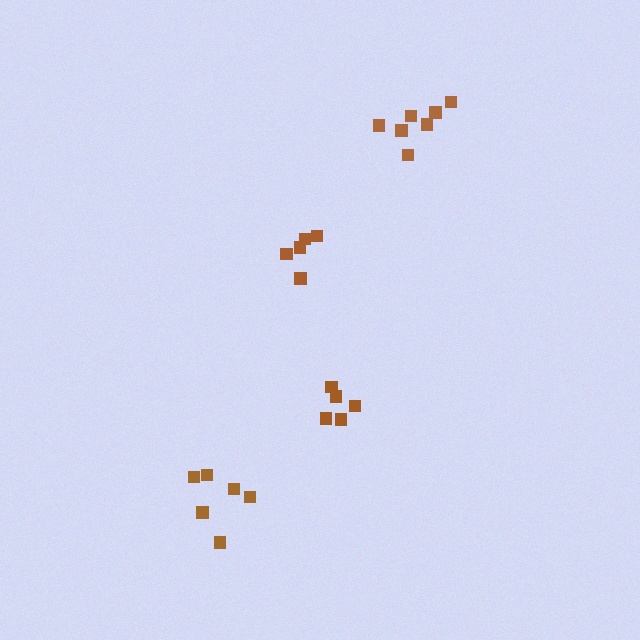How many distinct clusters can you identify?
There are 4 distinct clusters.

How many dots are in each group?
Group 1: 5 dots, Group 2: 5 dots, Group 3: 6 dots, Group 4: 7 dots (23 total).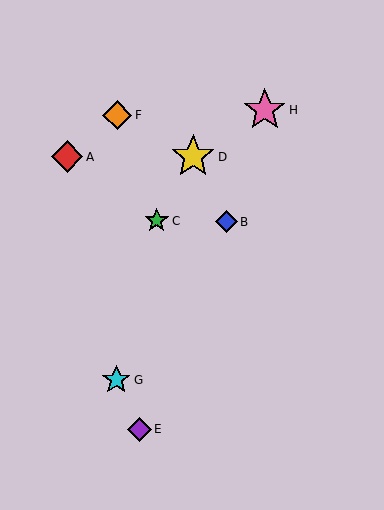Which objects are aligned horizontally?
Objects A, D are aligned horizontally.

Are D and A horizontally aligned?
Yes, both are at y≈157.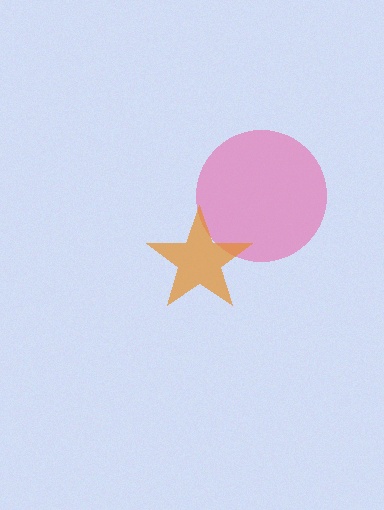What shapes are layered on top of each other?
The layered shapes are: a pink circle, an orange star.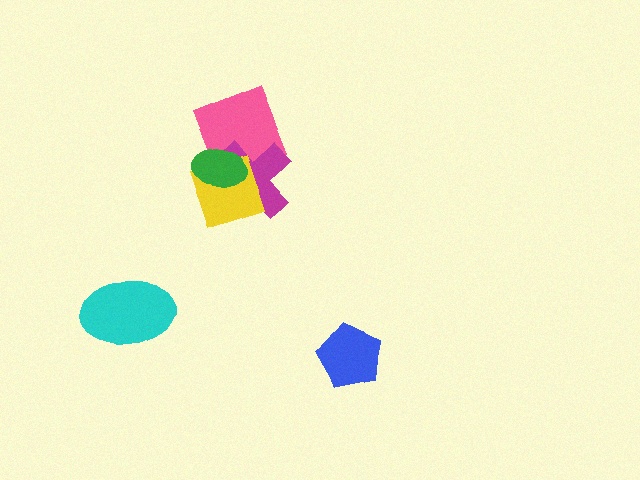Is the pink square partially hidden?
Yes, it is partially covered by another shape.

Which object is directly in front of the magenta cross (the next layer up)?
The yellow square is directly in front of the magenta cross.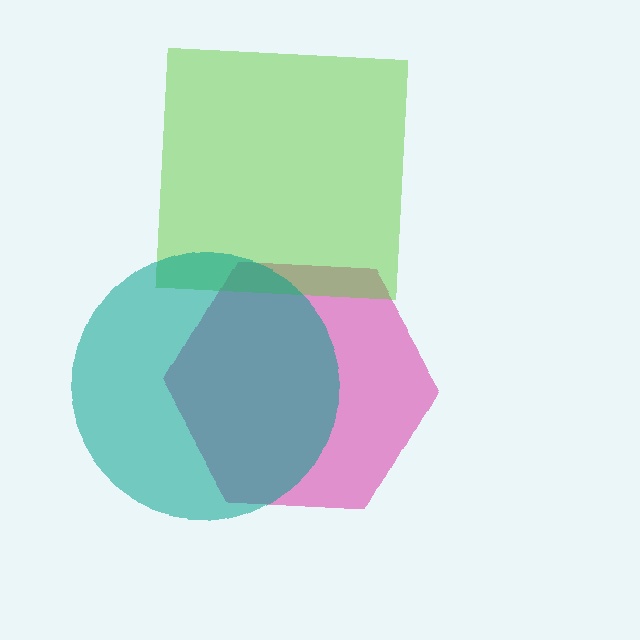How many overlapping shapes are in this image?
There are 3 overlapping shapes in the image.